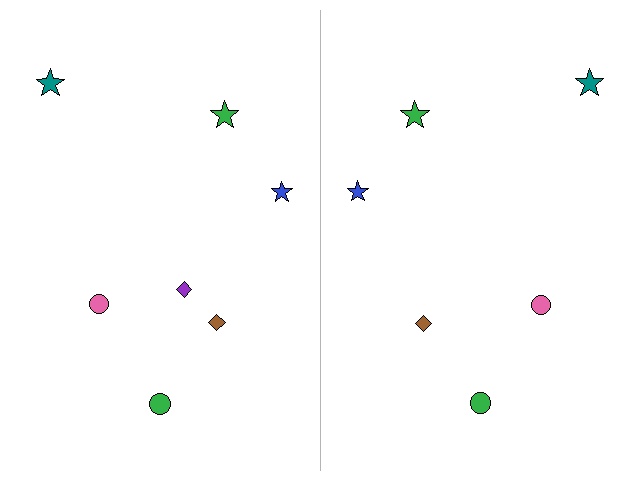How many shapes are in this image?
There are 13 shapes in this image.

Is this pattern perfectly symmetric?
No, the pattern is not perfectly symmetric. A purple diamond is missing from the right side.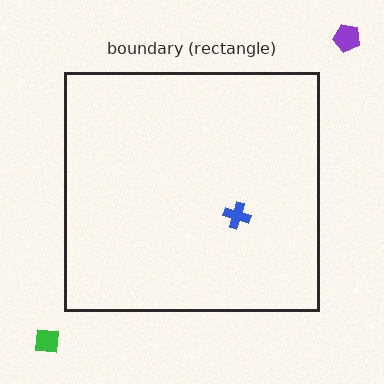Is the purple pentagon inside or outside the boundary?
Outside.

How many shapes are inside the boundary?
1 inside, 2 outside.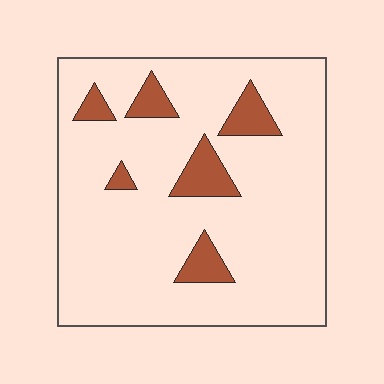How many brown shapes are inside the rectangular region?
6.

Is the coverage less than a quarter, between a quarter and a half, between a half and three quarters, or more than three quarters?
Less than a quarter.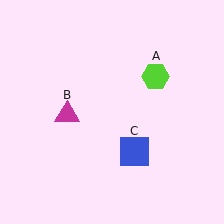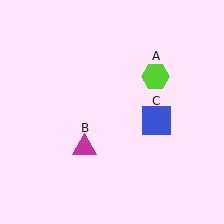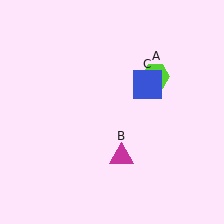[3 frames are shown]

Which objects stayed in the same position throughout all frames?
Lime hexagon (object A) remained stationary.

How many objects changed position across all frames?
2 objects changed position: magenta triangle (object B), blue square (object C).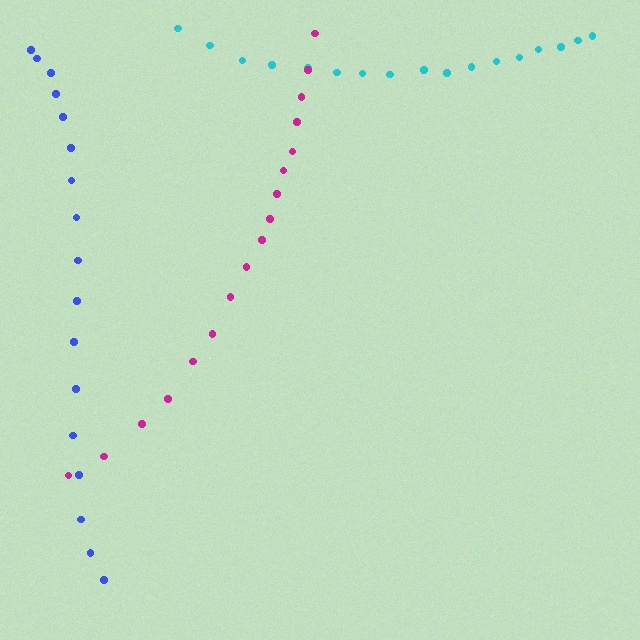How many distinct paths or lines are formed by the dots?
There are 3 distinct paths.